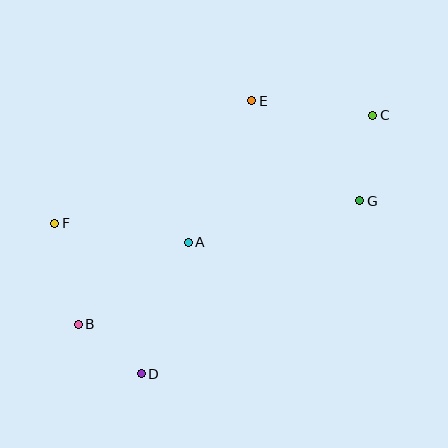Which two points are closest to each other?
Points B and D are closest to each other.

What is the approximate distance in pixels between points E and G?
The distance between E and G is approximately 147 pixels.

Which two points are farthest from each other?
Points B and C are farthest from each other.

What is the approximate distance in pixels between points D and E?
The distance between D and E is approximately 295 pixels.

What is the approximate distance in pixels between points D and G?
The distance between D and G is approximately 279 pixels.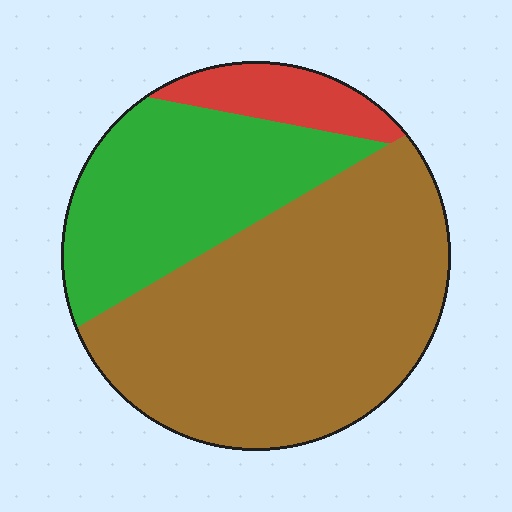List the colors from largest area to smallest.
From largest to smallest: brown, green, red.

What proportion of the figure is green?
Green takes up about one third (1/3) of the figure.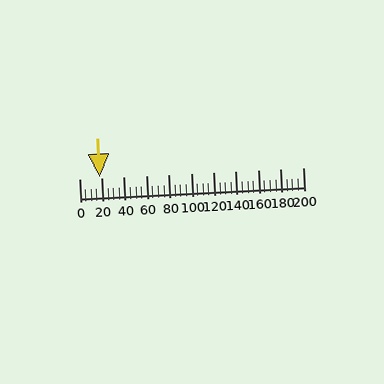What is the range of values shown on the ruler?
The ruler shows values from 0 to 200.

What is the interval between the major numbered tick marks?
The major tick marks are spaced 20 units apart.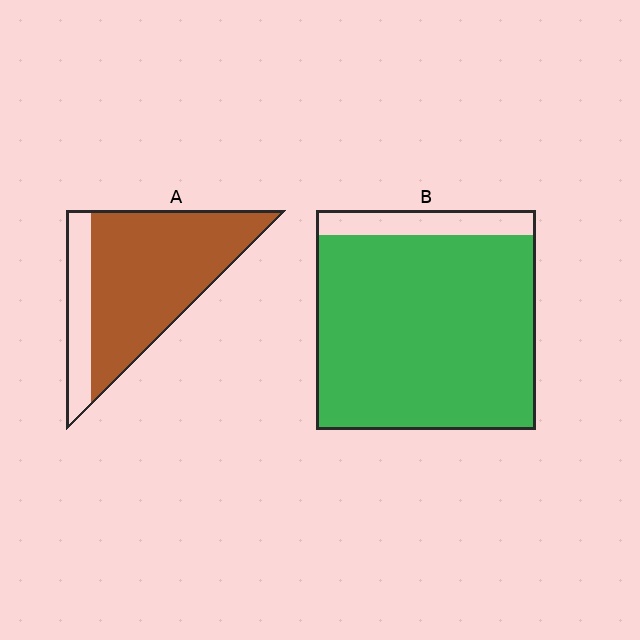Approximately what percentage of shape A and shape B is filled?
A is approximately 80% and B is approximately 90%.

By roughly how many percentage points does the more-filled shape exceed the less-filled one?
By roughly 10 percentage points (B over A).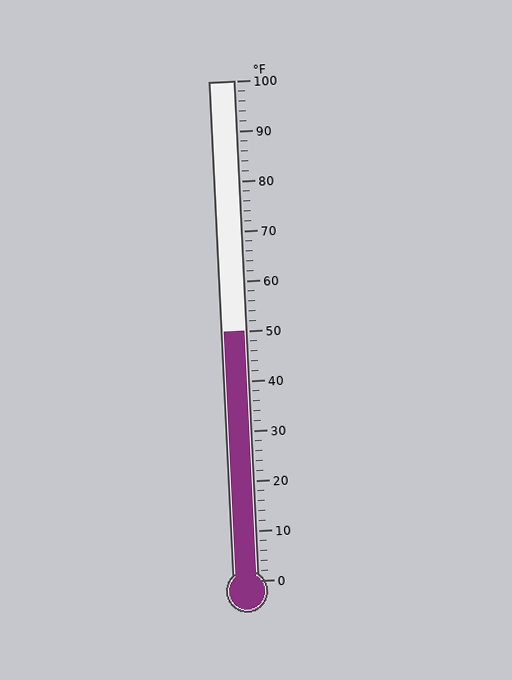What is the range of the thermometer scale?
The thermometer scale ranges from 0°F to 100°F.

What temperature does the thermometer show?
The thermometer shows approximately 50°F.